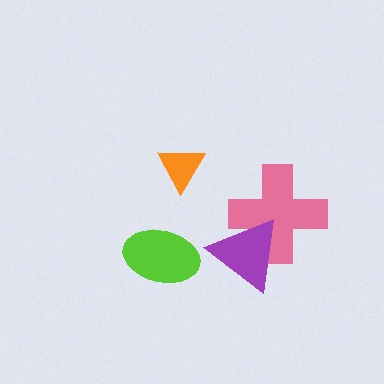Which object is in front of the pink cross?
The purple triangle is in front of the pink cross.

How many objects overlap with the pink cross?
1 object overlaps with the pink cross.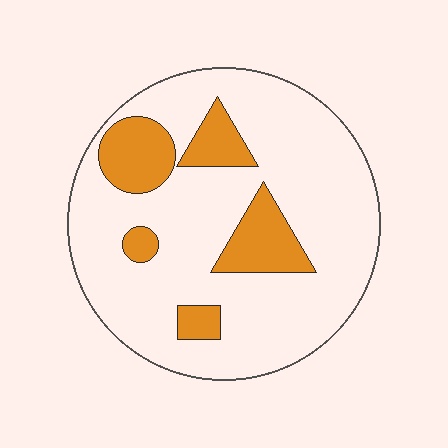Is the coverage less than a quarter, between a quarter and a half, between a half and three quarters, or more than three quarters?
Less than a quarter.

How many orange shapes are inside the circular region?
5.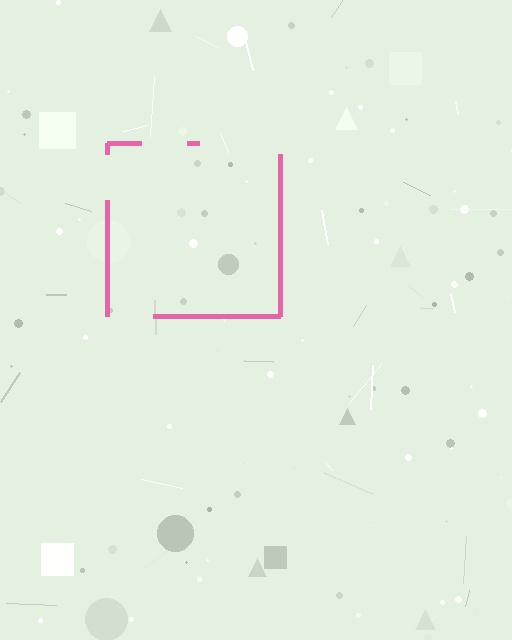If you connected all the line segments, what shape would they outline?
They would outline a square.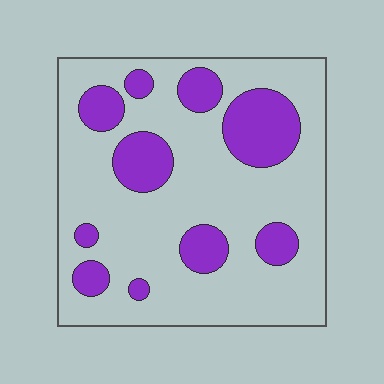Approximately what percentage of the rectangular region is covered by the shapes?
Approximately 25%.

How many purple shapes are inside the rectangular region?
10.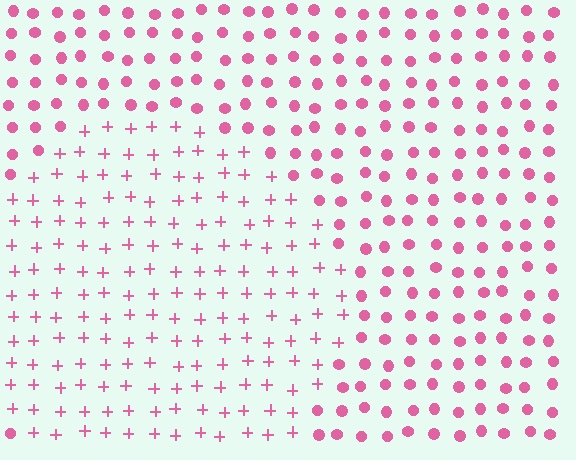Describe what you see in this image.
The image is filled with small pink elements arranged in a uniform grid. A circle-shaped region contains plus signs, while the surrounding area contains circles. The boundary is defined purely by the change in element shape.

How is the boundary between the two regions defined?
The boundary is defined by a change in element shape: plus signs inside vs. circles outside. All elements share the same color and spacing.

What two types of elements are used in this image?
The image uses plus signs inside the circle region and circles outside it.